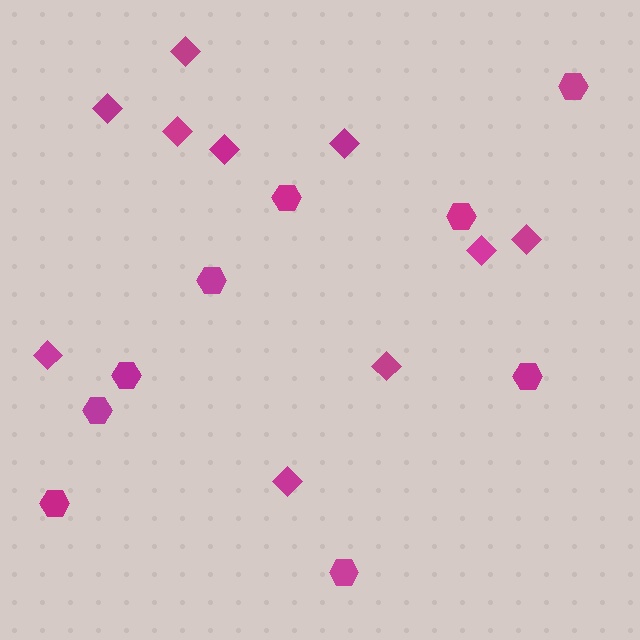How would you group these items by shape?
There are 2 groups: one group of hexagons (9) and one group of diamonds (10).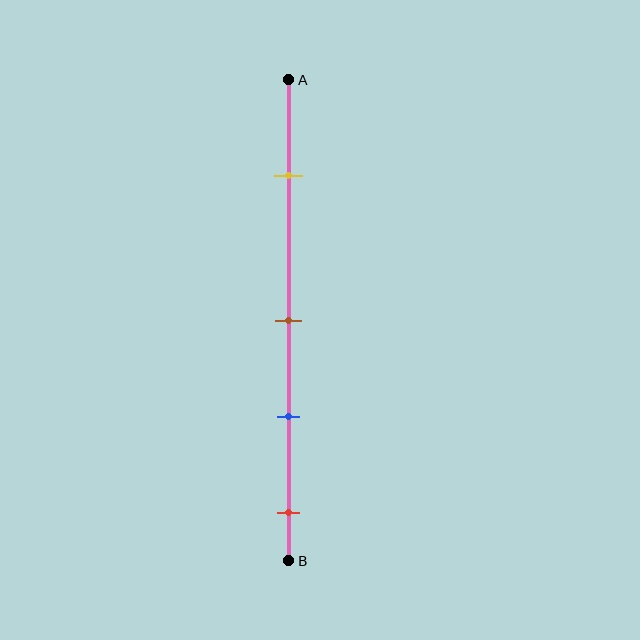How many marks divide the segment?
There are 4 marks dividing the segment.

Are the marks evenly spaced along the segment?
No, the marks are not evenly spaced.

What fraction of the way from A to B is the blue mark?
The blue mark is approximately 70% (0.7) of the way from A to B.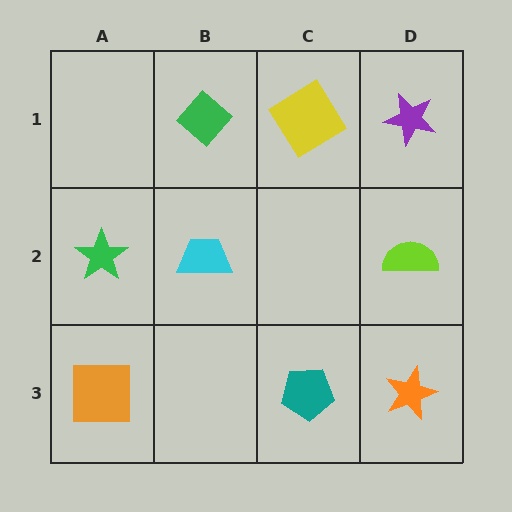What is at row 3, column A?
An orange square.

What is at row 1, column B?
A green diamond.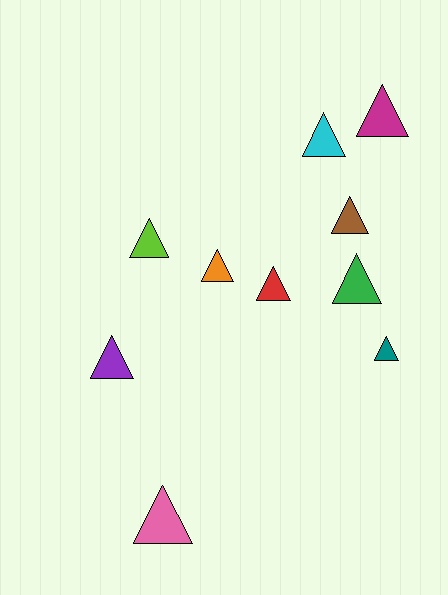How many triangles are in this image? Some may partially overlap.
There are 10 triangles.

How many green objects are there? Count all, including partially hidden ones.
There is 1 green object.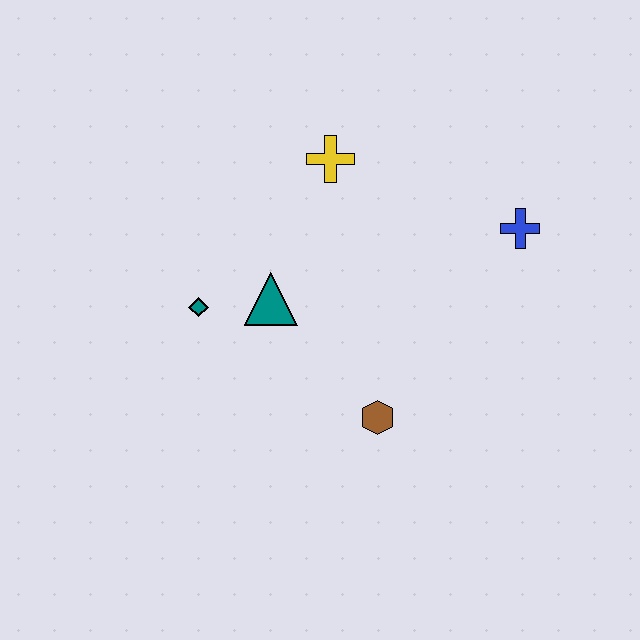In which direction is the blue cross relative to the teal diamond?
The blue cross is to the right of the teal diamond.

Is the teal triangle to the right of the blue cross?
No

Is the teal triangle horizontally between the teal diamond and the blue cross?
Yes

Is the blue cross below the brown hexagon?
No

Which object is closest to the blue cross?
The yellow cross is closest to the blue cross.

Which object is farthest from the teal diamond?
The blue cross is farthest from the teal diamond.